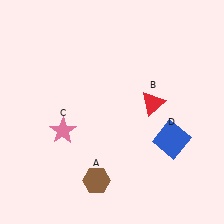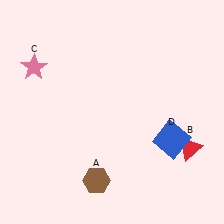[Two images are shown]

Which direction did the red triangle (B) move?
The red triangle (B) moved down.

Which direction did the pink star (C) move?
The pink star (C) moved up.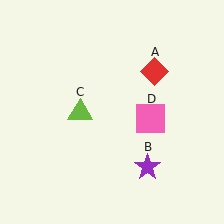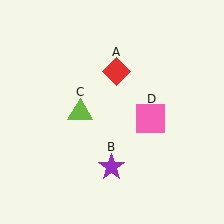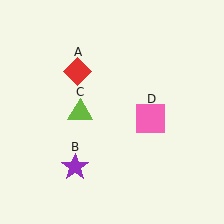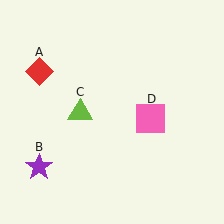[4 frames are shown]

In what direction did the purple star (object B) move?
The purple star (object B) moved left.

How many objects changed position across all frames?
2 objects changed position: red diamond (object A), purple star (object B).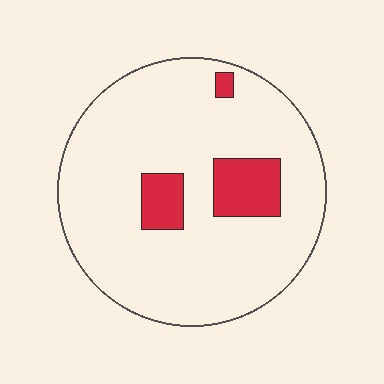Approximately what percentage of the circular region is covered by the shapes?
Approximately 10%.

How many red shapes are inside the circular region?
3.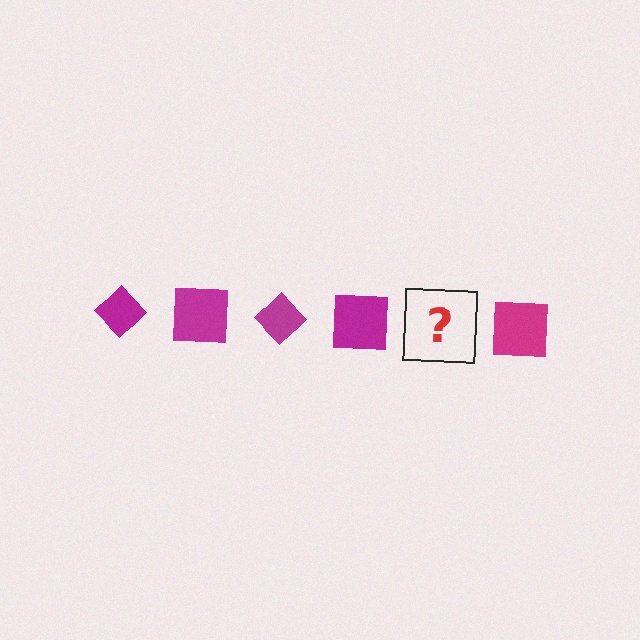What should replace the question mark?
The question mark should be replaced with a magenta diamond.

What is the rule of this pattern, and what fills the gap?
The rule is that the pattern cycles through diamond, square shapes in magenta. The gap should be filled with a magenta diamond.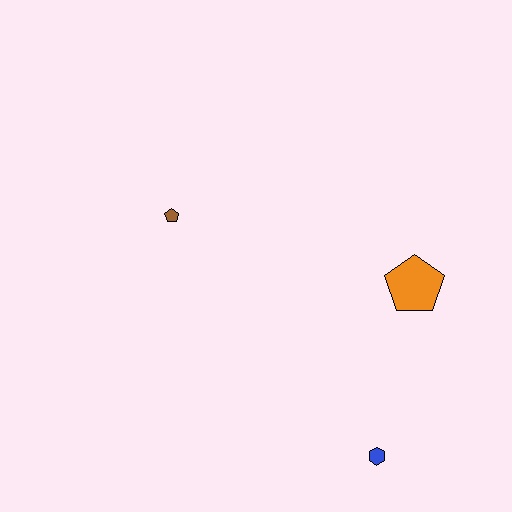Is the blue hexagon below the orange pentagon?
Yes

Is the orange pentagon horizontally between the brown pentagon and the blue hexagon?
No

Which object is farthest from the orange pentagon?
The brown pentagon is farthest from the orange pentagon.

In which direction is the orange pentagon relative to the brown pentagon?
The orange pentagon is to the right of the brown pentagon.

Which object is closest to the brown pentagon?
The orange pentagon is closest to the brown pentagon.